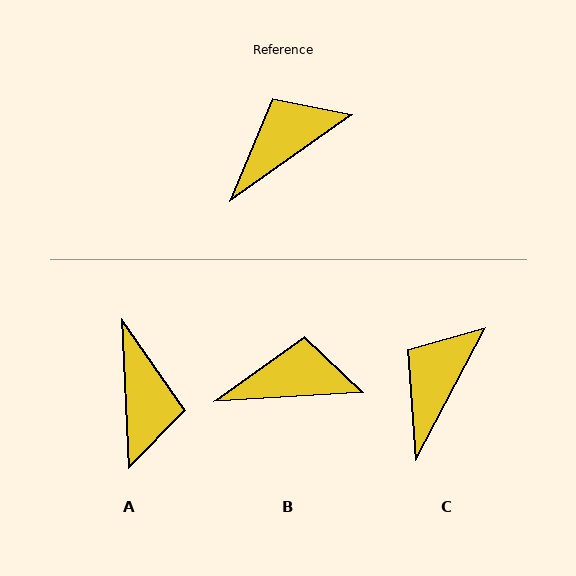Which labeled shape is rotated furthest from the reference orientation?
A, about 122 degrees away.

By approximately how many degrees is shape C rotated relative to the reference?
Approximately 27 degrees counter-clockwise.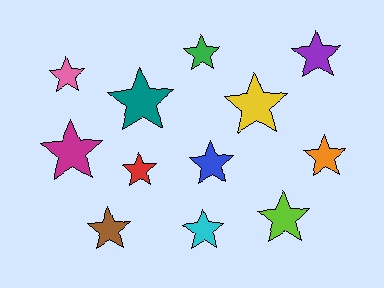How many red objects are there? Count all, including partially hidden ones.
There is 1 red object.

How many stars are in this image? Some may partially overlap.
There are 12 stars.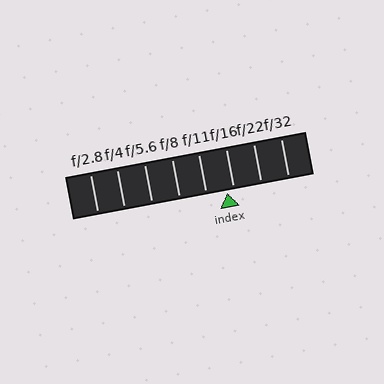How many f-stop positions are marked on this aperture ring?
There are 8 f-stop positions marked.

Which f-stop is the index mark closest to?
The index mark is closest to f/16.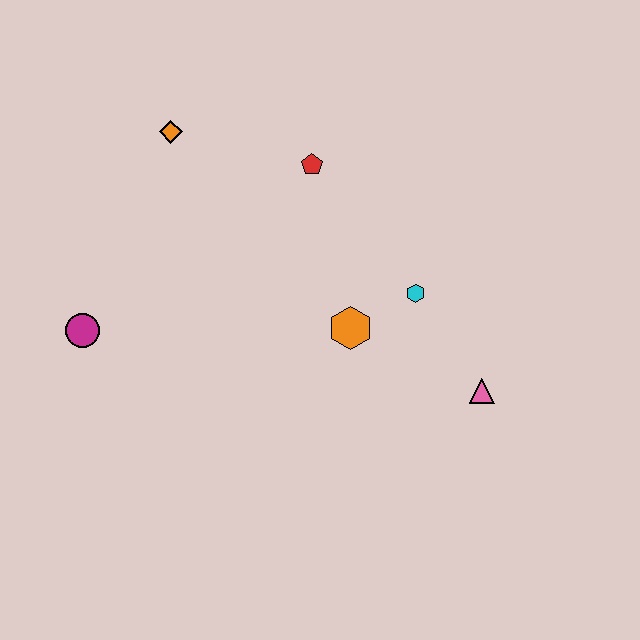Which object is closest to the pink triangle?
The cyan hexagon is closest to the pink triangle.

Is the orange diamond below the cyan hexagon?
No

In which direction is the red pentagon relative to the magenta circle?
The red pentagon is to the right of the magenta circle.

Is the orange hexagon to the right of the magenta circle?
Yes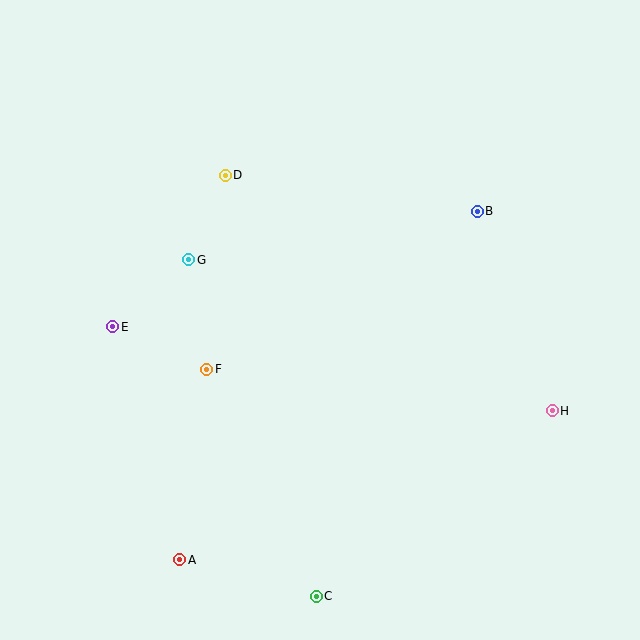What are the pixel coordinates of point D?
Point D is at (225, 175).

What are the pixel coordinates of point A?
Point A is at (180, 560).